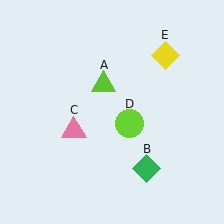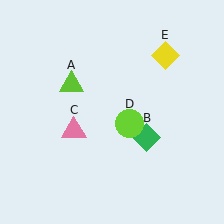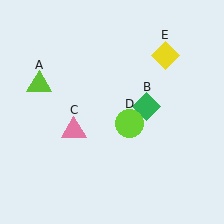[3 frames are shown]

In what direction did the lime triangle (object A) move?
The lime triangle (object A) moved left.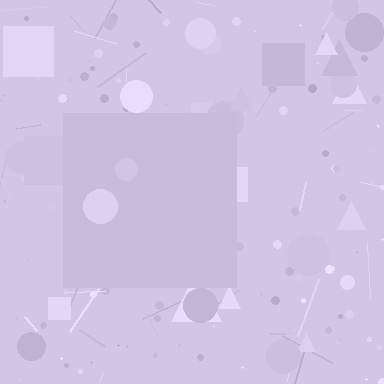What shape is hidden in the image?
A square is hidden in the image.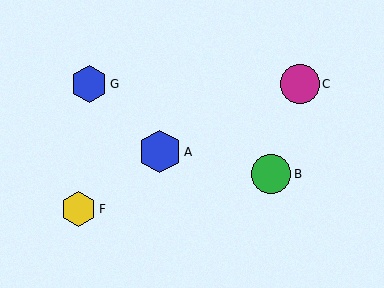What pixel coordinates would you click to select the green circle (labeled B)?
Click at (271, 174) to select the green circle B.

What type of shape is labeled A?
Shape A is a blue hexagon.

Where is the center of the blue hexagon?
The center of the blue hexagon is at (89, 84).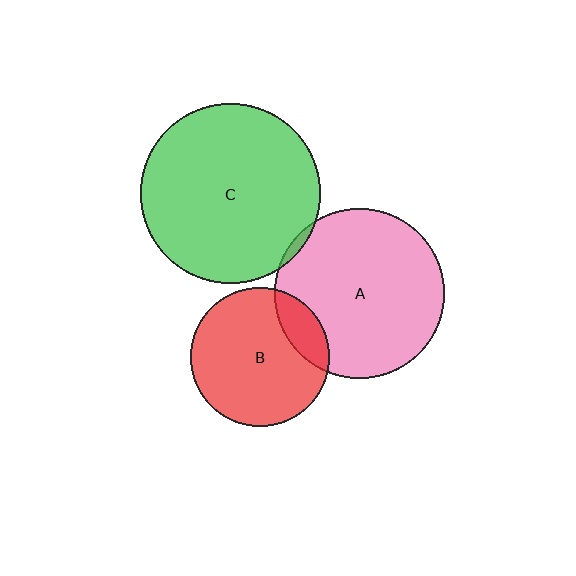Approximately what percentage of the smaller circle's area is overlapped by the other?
Approximately 5%.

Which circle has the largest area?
Circle C (green).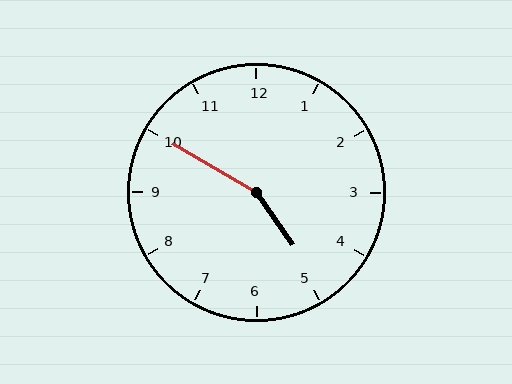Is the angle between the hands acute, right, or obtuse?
It is obtuse.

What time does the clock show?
4:50.